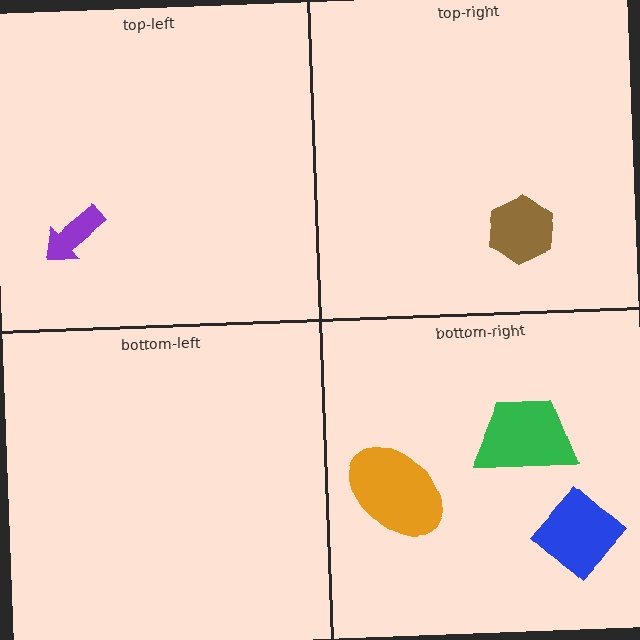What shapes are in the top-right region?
The brown hexagon.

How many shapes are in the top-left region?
1.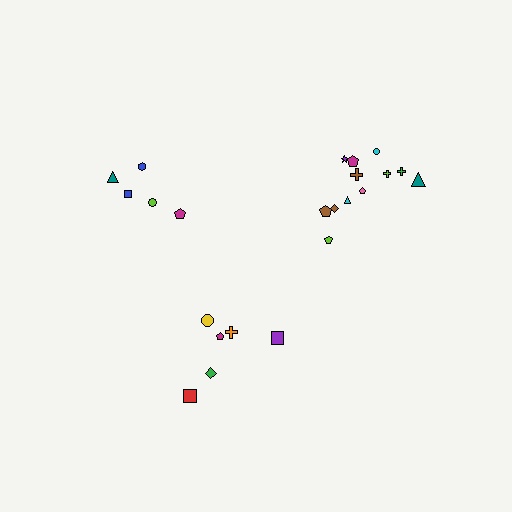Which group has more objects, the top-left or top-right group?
The top-right group.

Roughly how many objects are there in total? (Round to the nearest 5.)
Roughly 25 objects in total.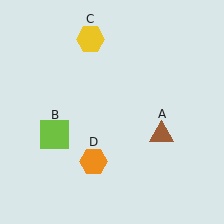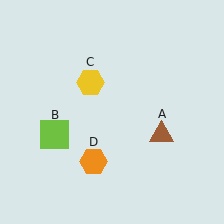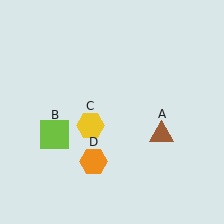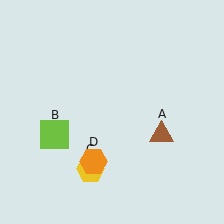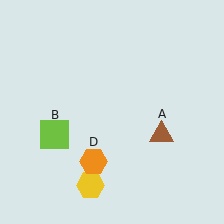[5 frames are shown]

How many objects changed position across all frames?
1 object changed position: yellow hexagon (object C).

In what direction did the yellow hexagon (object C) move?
The yellow hexagon (object C) moved down.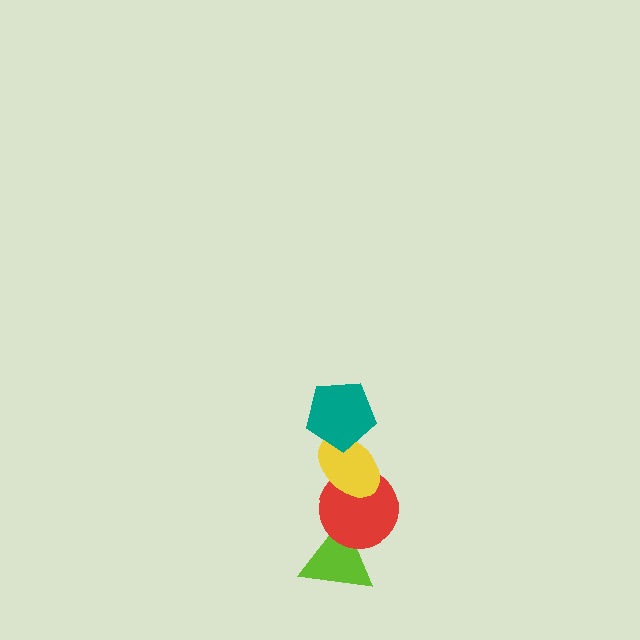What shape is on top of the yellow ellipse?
The teal pentagon is on top of the yellow ellipse.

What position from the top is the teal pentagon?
The teal pentagon is 1st from the top.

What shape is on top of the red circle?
The yellow ellipse is on top of the red circle.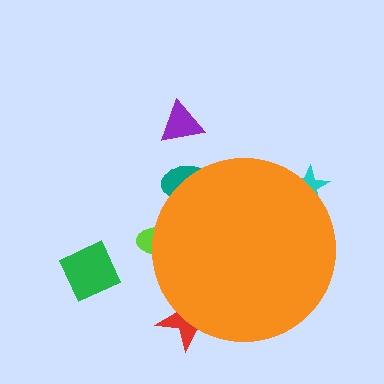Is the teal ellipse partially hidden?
Yes, the teal ellipse is partially hidden behind the orange circle.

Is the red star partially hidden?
Yes, the red star is partially hidden behind the orange circle.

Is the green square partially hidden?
No, the green square is fully visible.